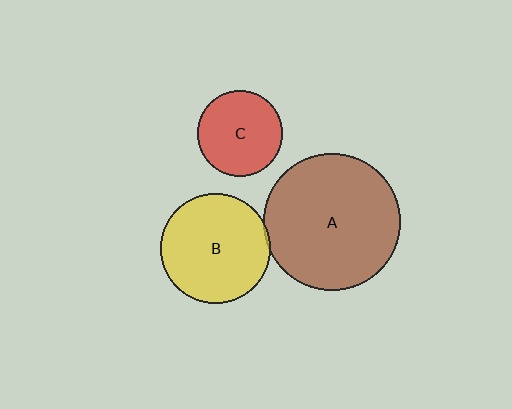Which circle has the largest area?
Circle A (brown).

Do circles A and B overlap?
Yes.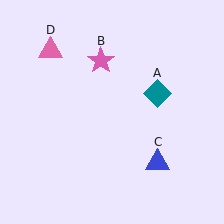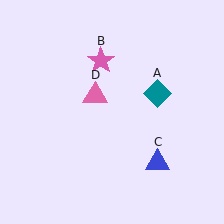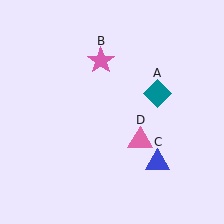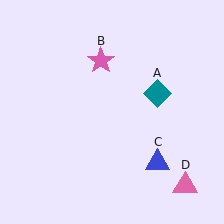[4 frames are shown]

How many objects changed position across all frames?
1 object changed position: pink triangle (object D).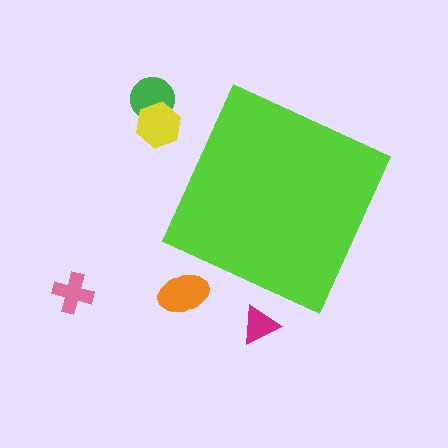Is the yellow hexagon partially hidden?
No, the yellow hexagon is fully visible.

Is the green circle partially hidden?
No, the green circle is fully visible.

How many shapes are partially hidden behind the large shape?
0 shapes are partially hidden.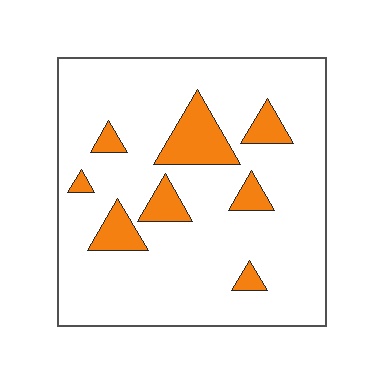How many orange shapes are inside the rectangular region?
8.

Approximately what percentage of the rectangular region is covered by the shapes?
Approximately 15%.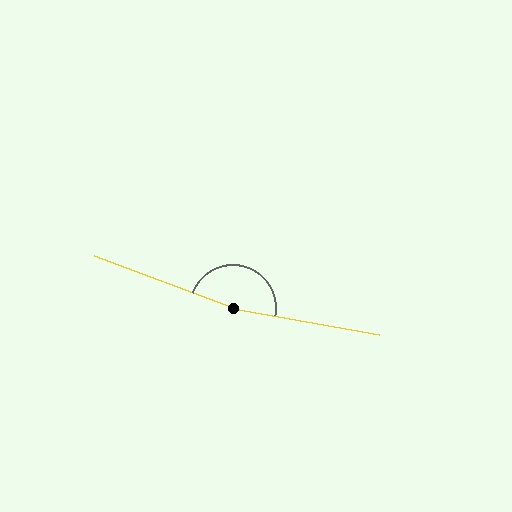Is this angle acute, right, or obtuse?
It is obtuse.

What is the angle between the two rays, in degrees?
Approximately 170 degrees.